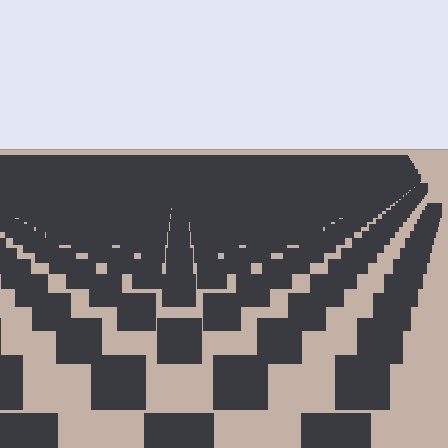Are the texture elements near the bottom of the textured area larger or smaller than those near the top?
Larger. Near the bottom, elements are closer to the viewer and appear at a bigger on-screen size.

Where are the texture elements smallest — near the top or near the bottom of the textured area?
Near the top.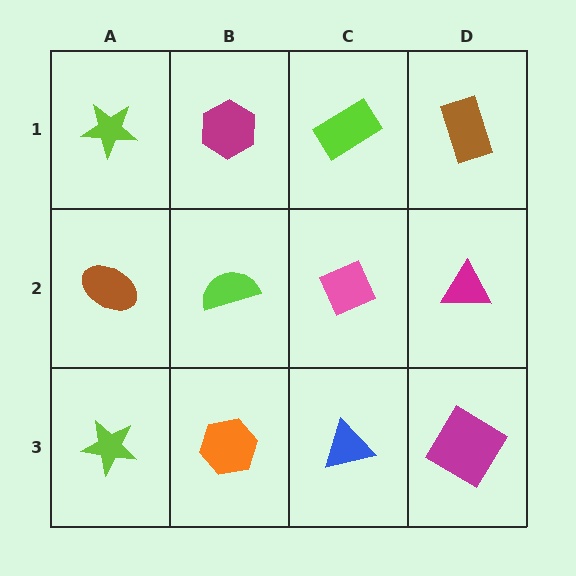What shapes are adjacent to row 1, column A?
A brown ellipse (row 2, column A), a magenta hexagon (row 1, column B).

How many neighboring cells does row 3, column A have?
2.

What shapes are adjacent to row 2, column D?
A brown rectangle (row 1, column D), a magenta diamond (row 3, column D), a pink diamond (row 2, column C).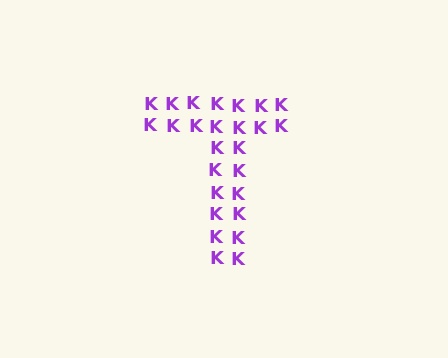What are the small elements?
The small elements are letter K's.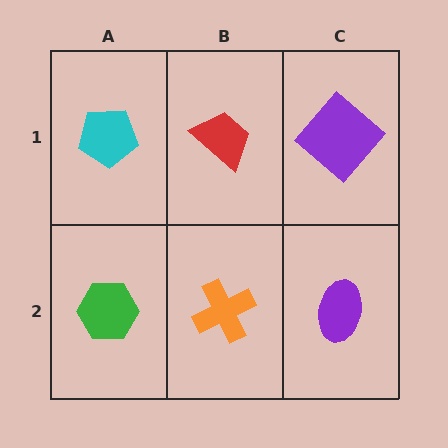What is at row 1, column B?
A red trapezoid.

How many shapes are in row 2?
3 shapes.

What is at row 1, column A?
A cyan pentagon.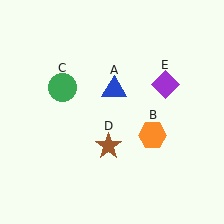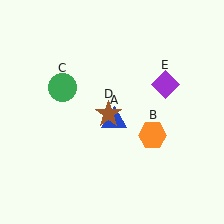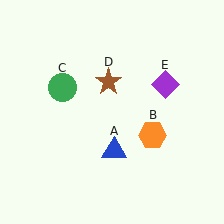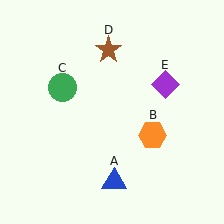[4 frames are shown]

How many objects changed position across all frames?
2 objects changed position: blue triangle (object A), brown star (object D).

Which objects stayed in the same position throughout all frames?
Orange hexagon (object B) and green circle (object C) and purple diamond (object E) remained stationary.